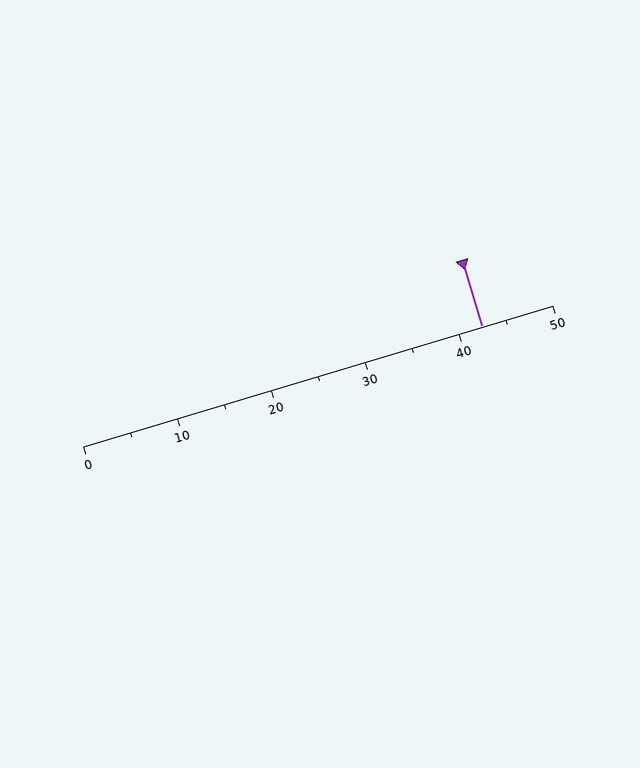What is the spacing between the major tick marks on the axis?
The major ticks are spaced 10 apart.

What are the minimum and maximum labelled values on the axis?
The axis runs from 0 to 50.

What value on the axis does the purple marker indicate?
The marker indicates approximately 42.5.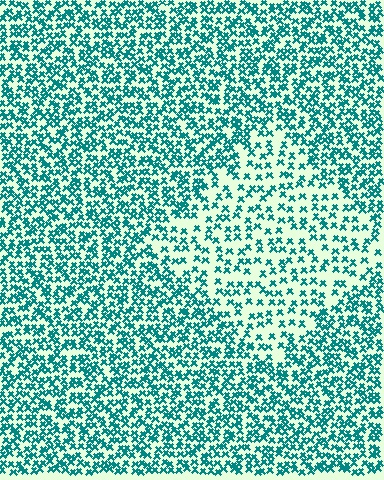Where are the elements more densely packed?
The elements are more densely packed outside the diamond boundary.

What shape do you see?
I see a diamond.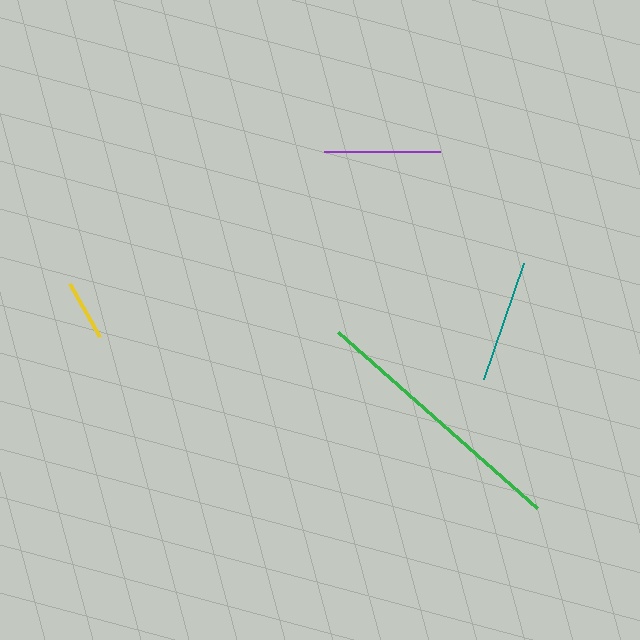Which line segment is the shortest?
The yellow line is the shortest at approximately 61 pixels.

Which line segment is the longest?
The green line is the longest at approximately 266 pixels.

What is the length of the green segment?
The green segment is approximately 266 pixels long.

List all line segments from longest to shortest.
From longest to shortest: green, teal, purple, yellow.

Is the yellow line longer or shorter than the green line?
The green line is longer than the yellow line.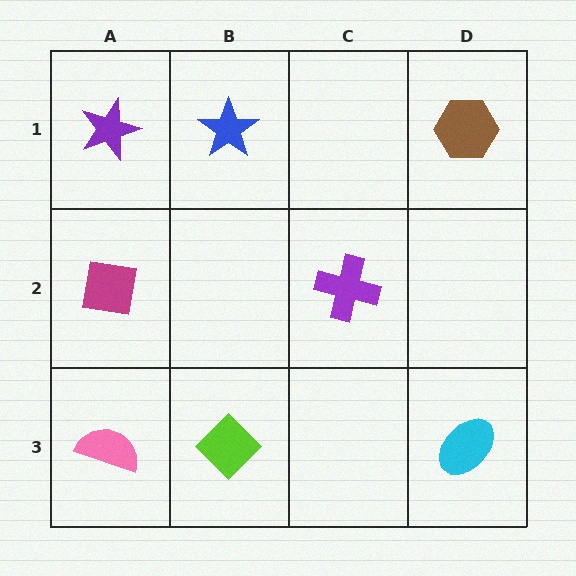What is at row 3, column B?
A lime diamond.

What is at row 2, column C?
A purple cross.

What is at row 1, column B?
A blue star.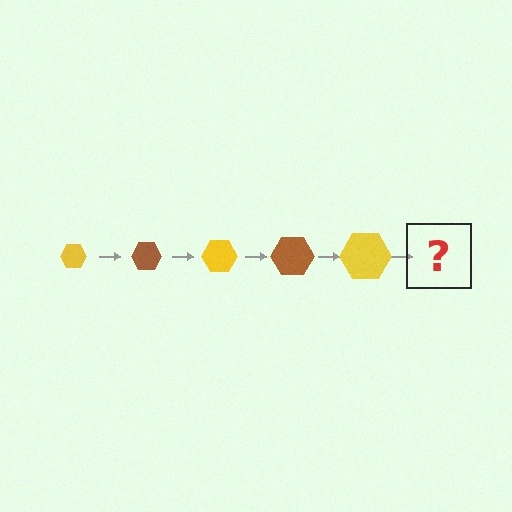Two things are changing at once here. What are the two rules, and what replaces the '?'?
The two rules are that the hexagon grows larger each step and the color cycles through yellow and brown. The '?' should be a brown hexagon, larger than the previous one.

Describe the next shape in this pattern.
It should be a brown hexagon, larger than the previous one.